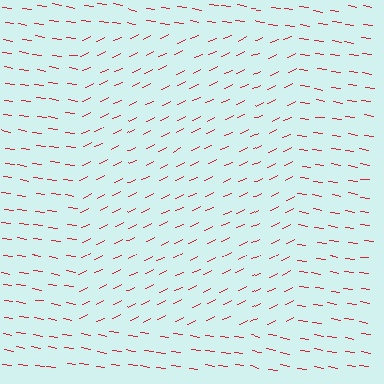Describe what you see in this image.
The image is filled with small red line segments. A rectangle region in the image has lines oriented differently from the surrounding lines, creating a visible texture boundary.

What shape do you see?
I see a rectangle.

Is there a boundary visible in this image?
Yes, there is a texture boundary formed by a change in line orientation.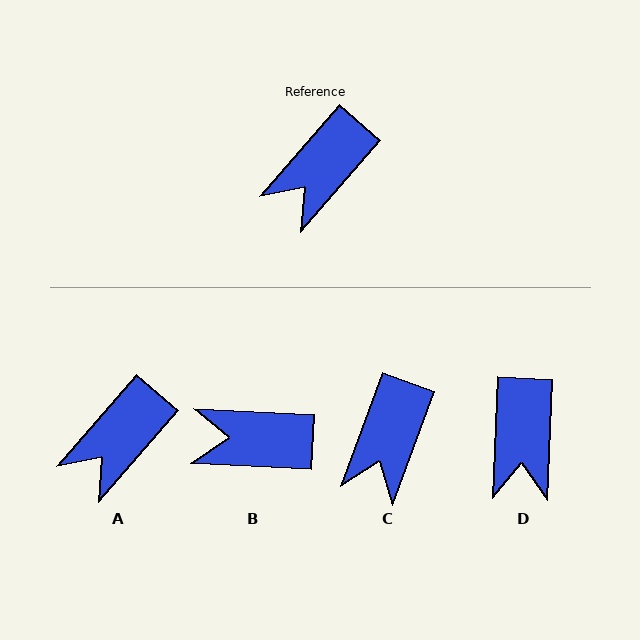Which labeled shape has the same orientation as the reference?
A.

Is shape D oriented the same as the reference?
No, it is off by about 39 degrees.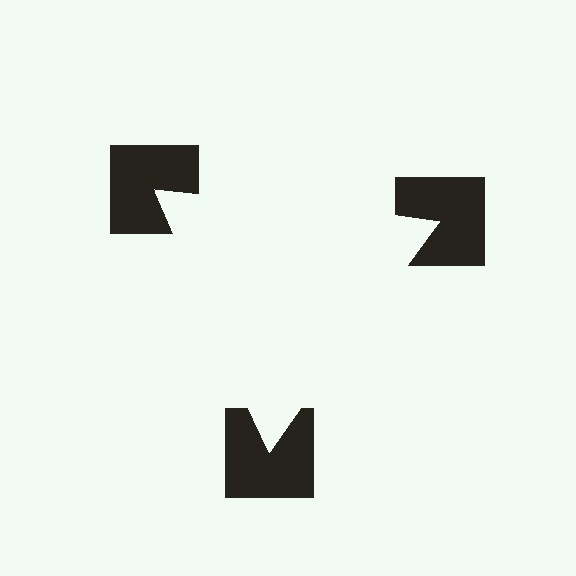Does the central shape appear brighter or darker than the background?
It typically appears slightly brighter than the background, even though no actual brightness change is drawn.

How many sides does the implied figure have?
3 sides.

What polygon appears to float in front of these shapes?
An illusory triangle — its edges are inferred from the aligned wedge cuts in the notched squares, not physically drawn.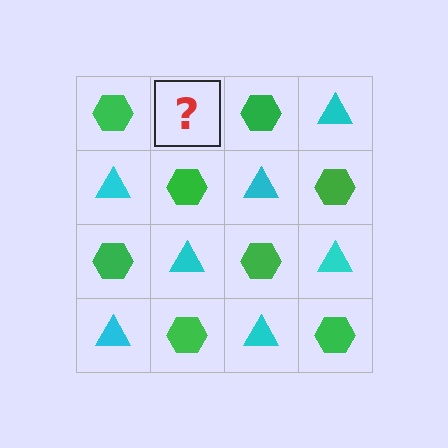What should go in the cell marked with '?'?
The missing cell should contain a cyan triangle.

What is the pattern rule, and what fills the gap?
The rule is that it alternates green hexagon and cyan triangle in a checkerboard pattern. The gap should be filled with a cyan triangle.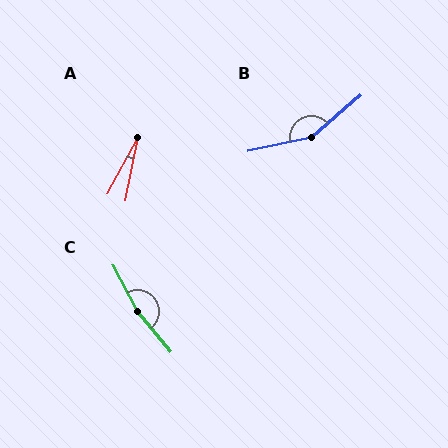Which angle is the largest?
C, at approximately 168 degrees.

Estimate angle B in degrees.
Approximately 152 degrees.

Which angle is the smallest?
A, at approximately 17 degrees.